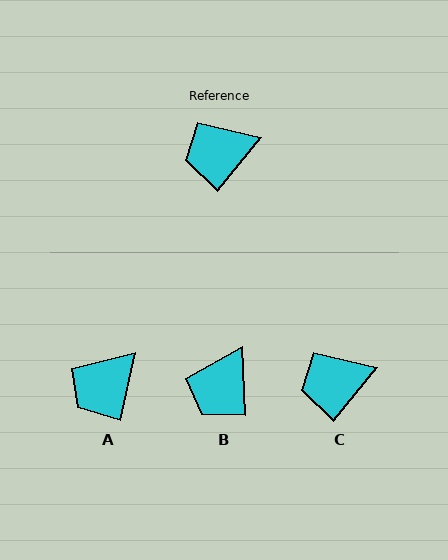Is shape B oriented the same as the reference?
No, it is off by about 42 degrees.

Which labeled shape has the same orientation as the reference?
C.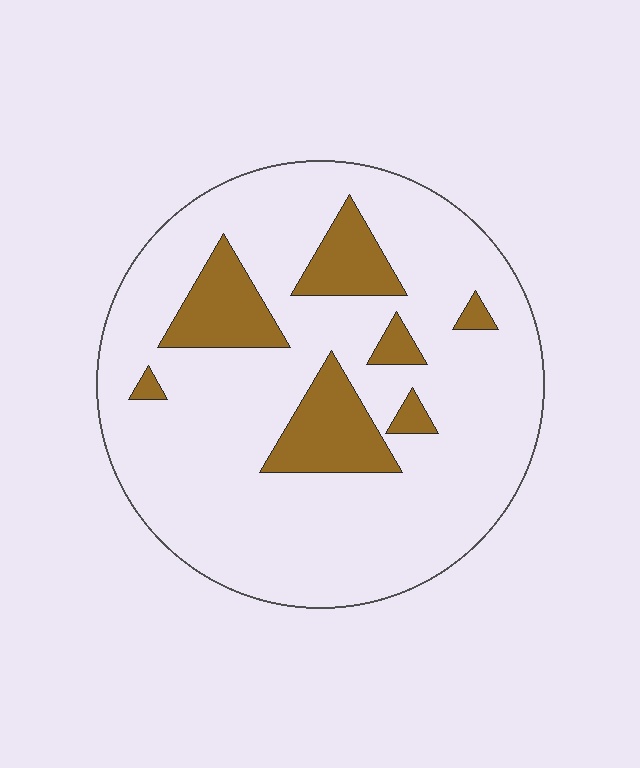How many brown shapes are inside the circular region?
7.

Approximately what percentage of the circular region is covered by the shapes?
Approximately 15%.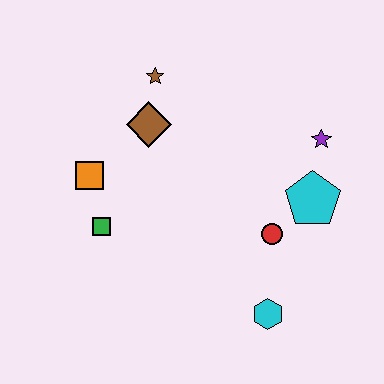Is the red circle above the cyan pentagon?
No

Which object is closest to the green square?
The orange square is closest to the green square.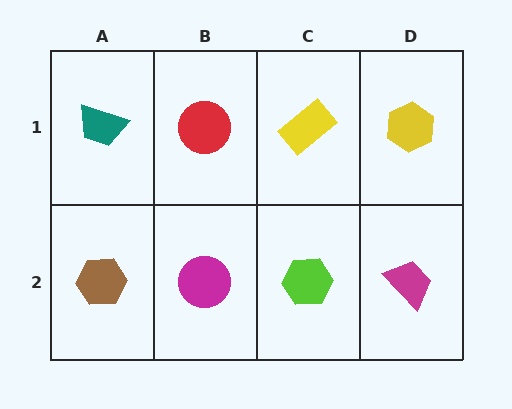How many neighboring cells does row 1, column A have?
2.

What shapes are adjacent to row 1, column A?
A brown hexagon (row 2, column A), a red circle (row 1, column B).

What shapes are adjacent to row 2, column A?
A teal trapezoid (row 1, column A), a magenta circle (row 2, column B).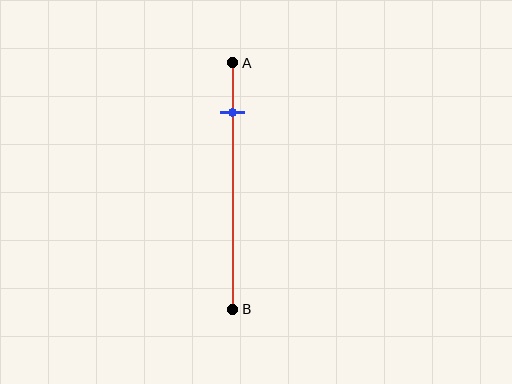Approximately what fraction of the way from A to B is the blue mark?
The blue mark is approximately 20% of the way from A to B.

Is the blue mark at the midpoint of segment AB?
No, the mark is at about 20% from A, not at the 50% midpoint.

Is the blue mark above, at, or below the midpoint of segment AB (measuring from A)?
The blue mark is above the midpoint of segment AB.